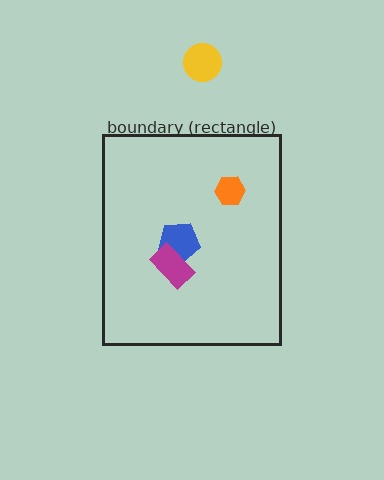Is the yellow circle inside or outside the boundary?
Outside.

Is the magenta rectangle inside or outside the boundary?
Inside.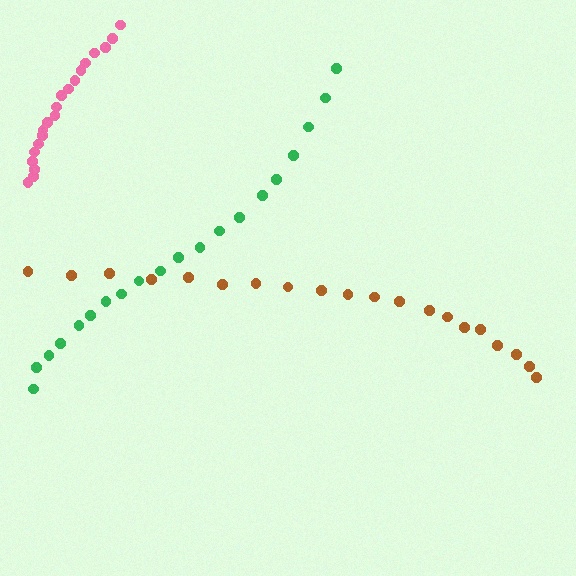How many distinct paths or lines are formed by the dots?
There are 3 distinct paths.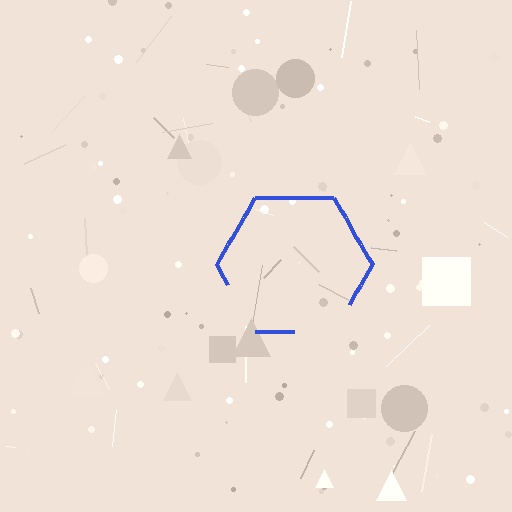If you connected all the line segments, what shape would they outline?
They would outline a hexagon.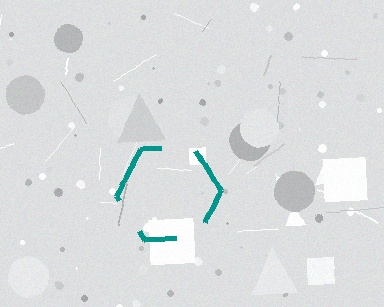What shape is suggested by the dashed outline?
The dashed outline suggests a hexagon.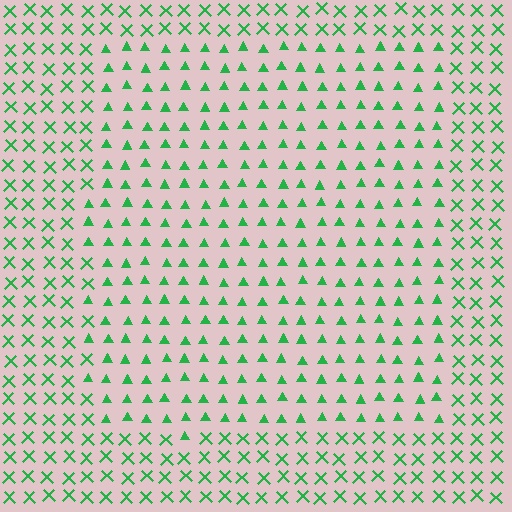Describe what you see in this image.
The image is filled with small green elements arranged in a uniform grid. A rectangle-shaped region contains triangles, while the surrounding area contains X marks. The boundary is defined purely by the change in element shape.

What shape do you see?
I see a rectangle.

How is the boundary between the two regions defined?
The boundary is defined by a change in element shape: triangles inside vs. X marks outside. All elements share the same color and spacing.